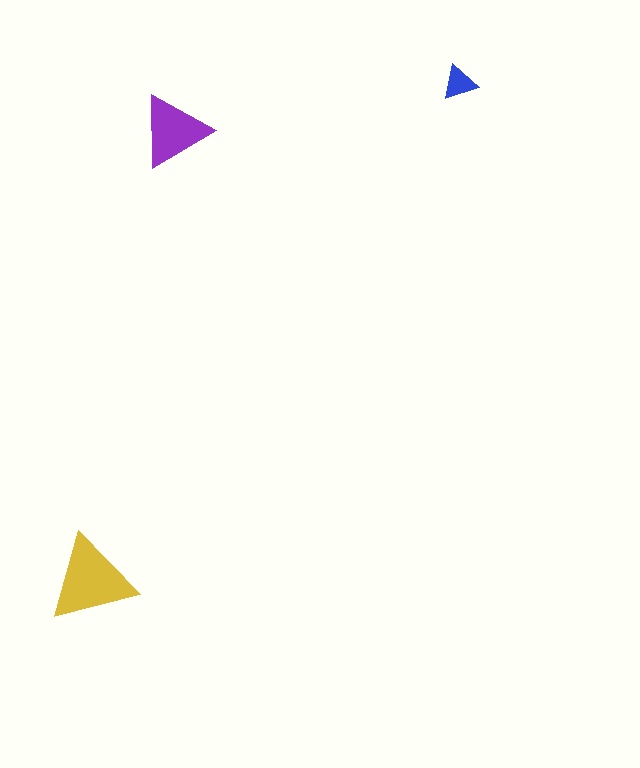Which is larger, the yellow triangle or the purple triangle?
The yellow one.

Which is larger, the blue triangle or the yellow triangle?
The yellow one.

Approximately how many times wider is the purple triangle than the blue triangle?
About 2 times wider.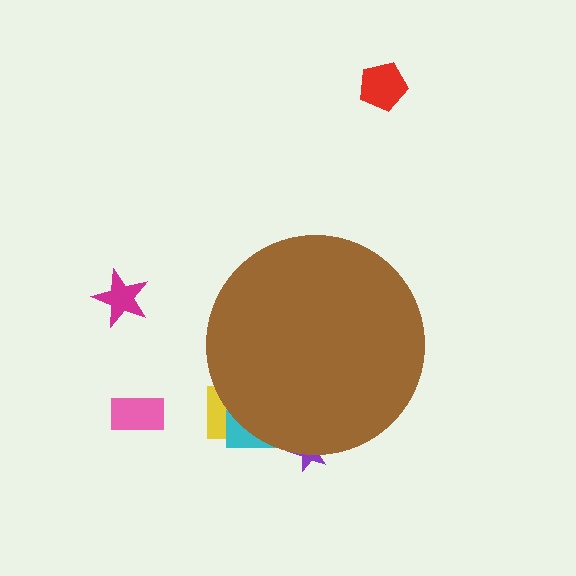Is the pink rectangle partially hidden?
No, the pink rectangle is fully visible.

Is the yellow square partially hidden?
Yes, the yellow square is partially hidden behind the brown circle.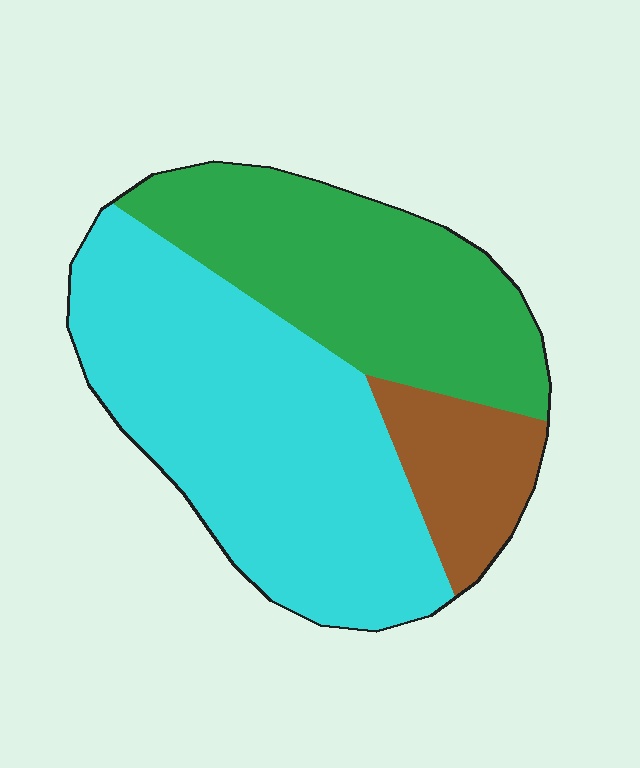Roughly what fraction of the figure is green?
Green takes up about one third (1/3) of the figure.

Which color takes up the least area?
Brown, at roughly 15%.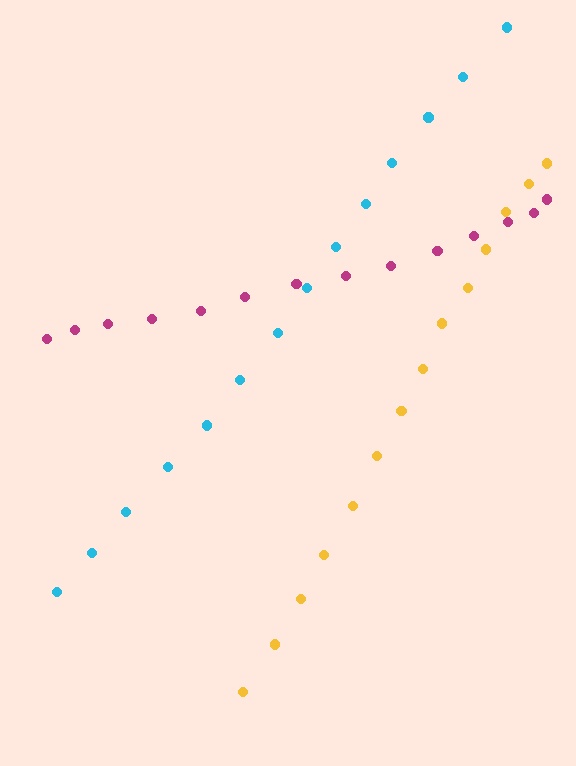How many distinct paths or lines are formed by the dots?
There are 3 distinct paths.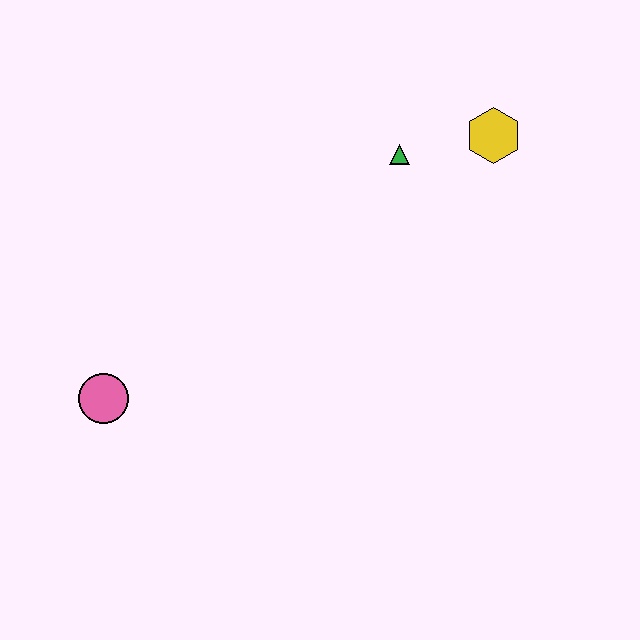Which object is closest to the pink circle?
The green triangle is closest to the pink circle.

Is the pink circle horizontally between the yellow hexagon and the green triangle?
No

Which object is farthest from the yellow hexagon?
The pink circle is farthest from the yellow hexagon.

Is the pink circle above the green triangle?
No